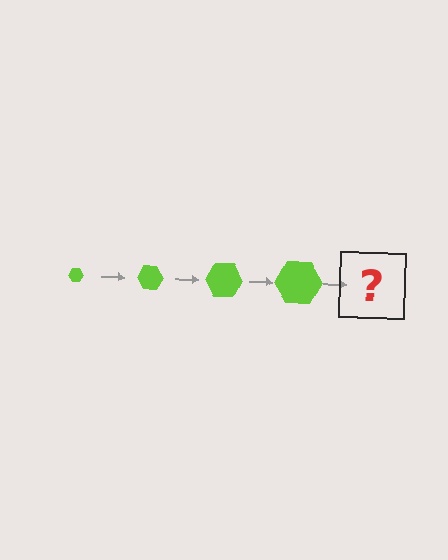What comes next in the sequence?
The next element should be a lime hexagon, larger than the previous one.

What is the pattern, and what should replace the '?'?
The pattern is that the hexagon gets progressively larger each step. The '?' should be a lime hexagon, larger than the previous one.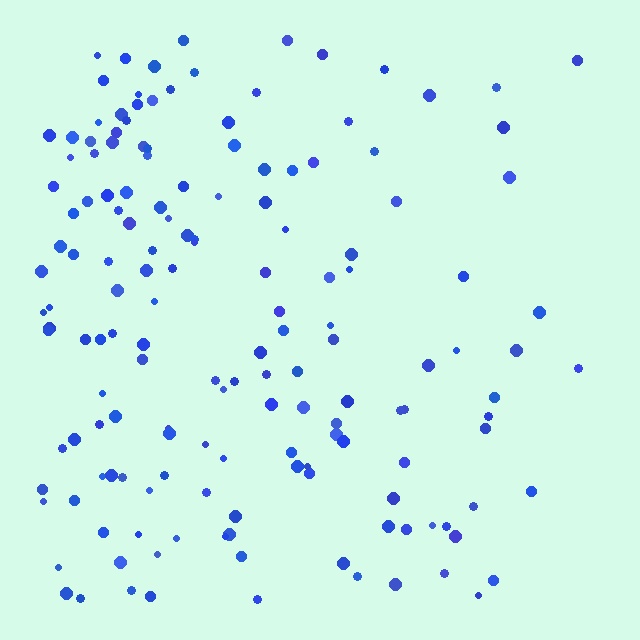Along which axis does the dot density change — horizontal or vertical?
Horizontal.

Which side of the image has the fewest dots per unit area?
The right.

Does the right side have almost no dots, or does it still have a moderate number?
Still a moderate number, just noticeably fewer than the left.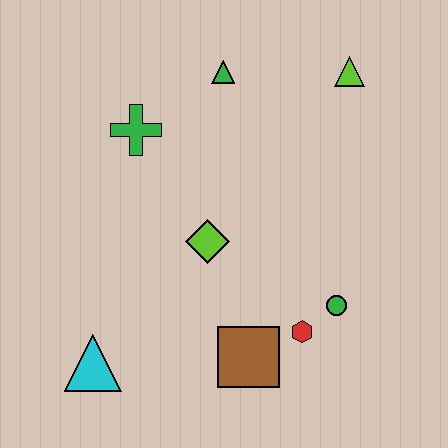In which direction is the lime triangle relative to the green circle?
The lime triangle is above the green circle.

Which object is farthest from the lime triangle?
The cyan triangle is farthest from the lime triangle.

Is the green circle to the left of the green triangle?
No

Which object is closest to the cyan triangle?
The brown square is closest to the cyan triangle.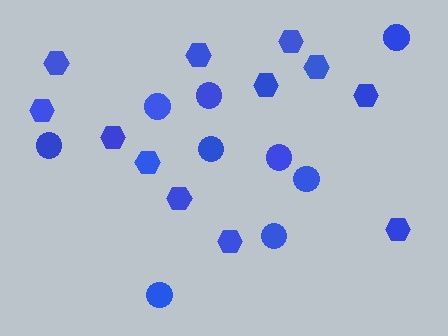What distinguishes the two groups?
There are 2 groups: one group of circles (9) and one group of hexagons (12).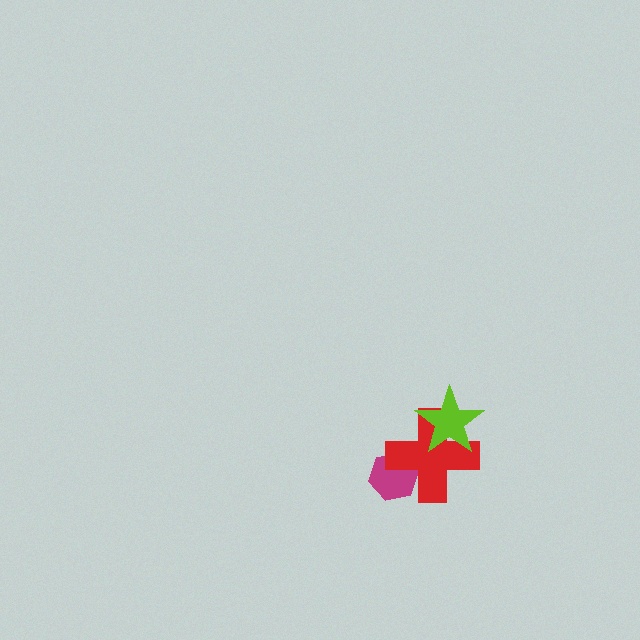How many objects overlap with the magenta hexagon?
1 object overlaps with the magenta hexagon.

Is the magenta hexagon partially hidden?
Yes, it is partially covered by another shape.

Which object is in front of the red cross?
The lime star is in front of the red cross.